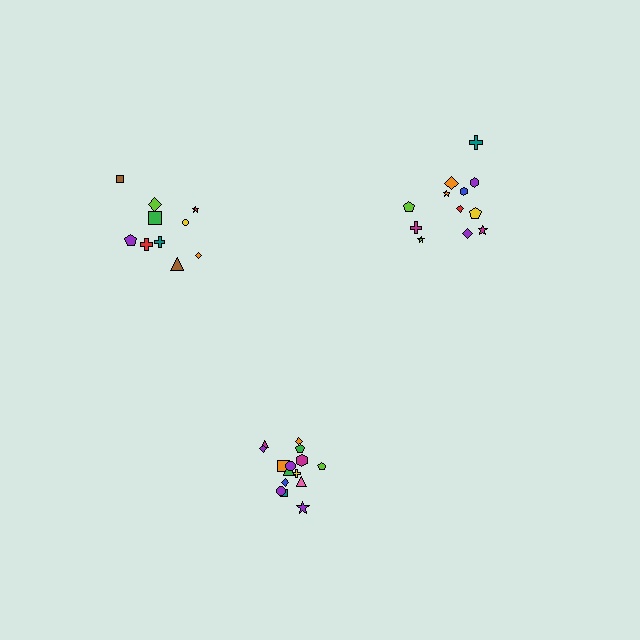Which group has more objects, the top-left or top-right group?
The top-right group.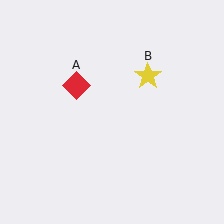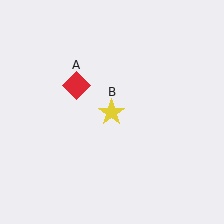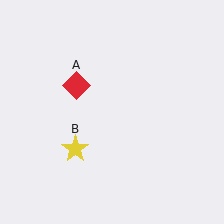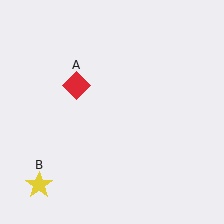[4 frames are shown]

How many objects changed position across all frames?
1 object changed position: yellow star (object B).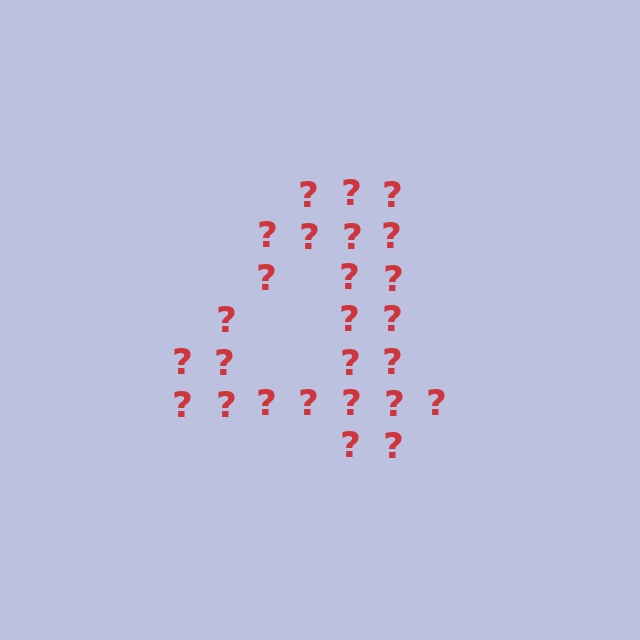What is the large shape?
The large shape is the digit 4.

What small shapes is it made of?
It is made of small question marks.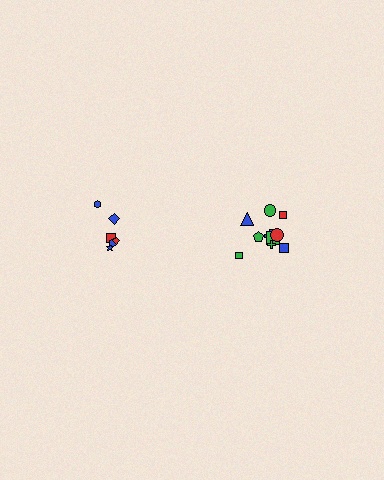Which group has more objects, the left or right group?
The right group.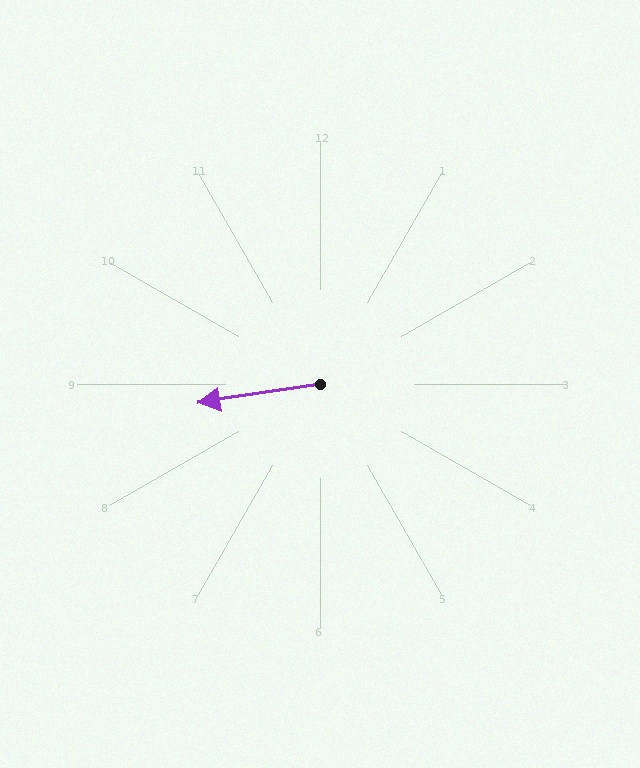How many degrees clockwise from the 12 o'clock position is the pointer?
Approximately 261 degrees.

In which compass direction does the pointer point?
West.